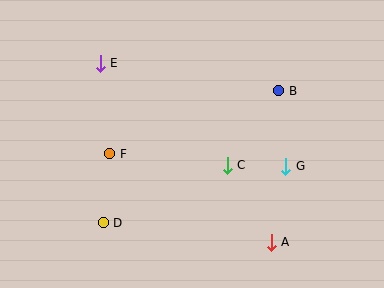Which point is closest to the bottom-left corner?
Point D is closest to the bottom-left corner.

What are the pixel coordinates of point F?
Point F is at (110, 154).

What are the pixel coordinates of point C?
Point C is at (227, 165).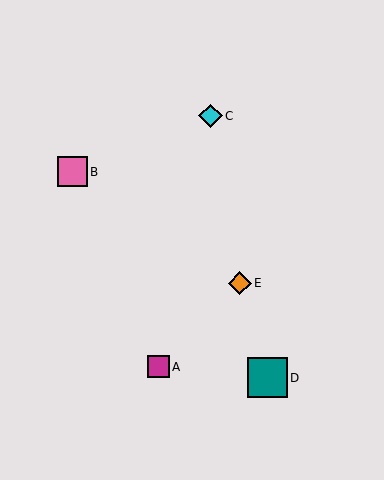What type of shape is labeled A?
Shape A is a magenta square.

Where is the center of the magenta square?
The center of the magenta square is at (158, 367).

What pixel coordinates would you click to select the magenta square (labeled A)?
Click at (158, 367) to select the magenta square A.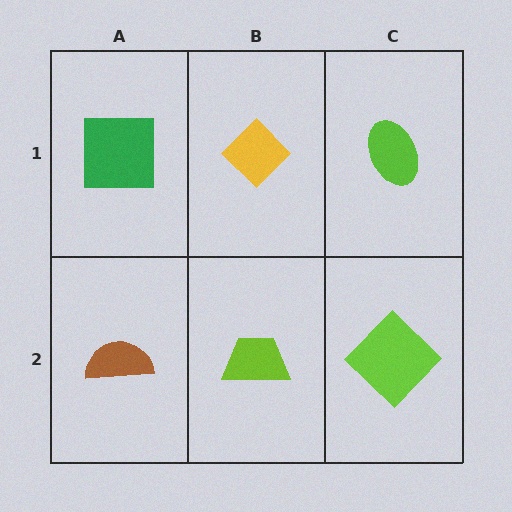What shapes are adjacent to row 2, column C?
A lime ellipse (row 1, column C), a lime trapezoid (row 2, column B).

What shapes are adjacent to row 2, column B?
A yellow diamond (row 1, column B), a brown semicircle (row 2, column A), a lime diamond (row 2, column C).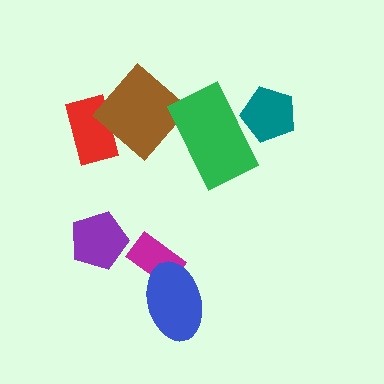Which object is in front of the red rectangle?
The brown diamond is in front of the red rectangle.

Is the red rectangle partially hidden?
Yes, it is partially covered by another shape.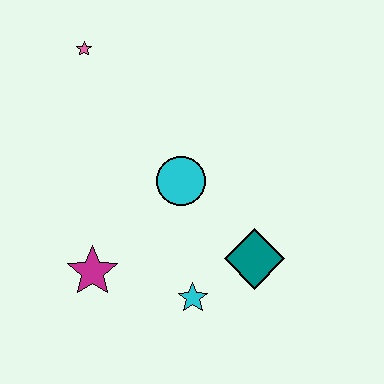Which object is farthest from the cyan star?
The pink star is farthest from the cyan star.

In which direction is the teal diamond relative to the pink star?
The teal diamond is below the pink star.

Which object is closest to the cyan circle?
The teal diamond is closest to the cyan circle.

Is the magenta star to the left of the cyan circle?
Yes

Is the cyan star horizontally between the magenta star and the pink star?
No